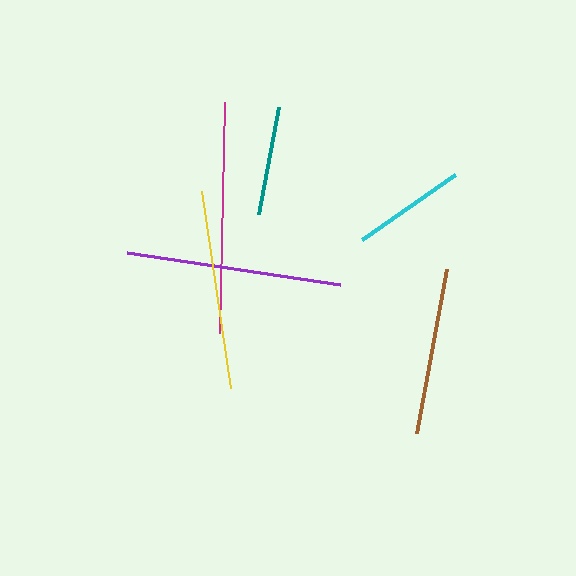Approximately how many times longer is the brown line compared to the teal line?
The brown line is approximately 1.5 times the length of the teal line.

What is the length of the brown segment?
The brown segment is approximately 167 pixels long.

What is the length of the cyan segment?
The cyan segment is approximately 113 pixels long.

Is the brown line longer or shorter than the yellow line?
The yellow line is longer than the brown line.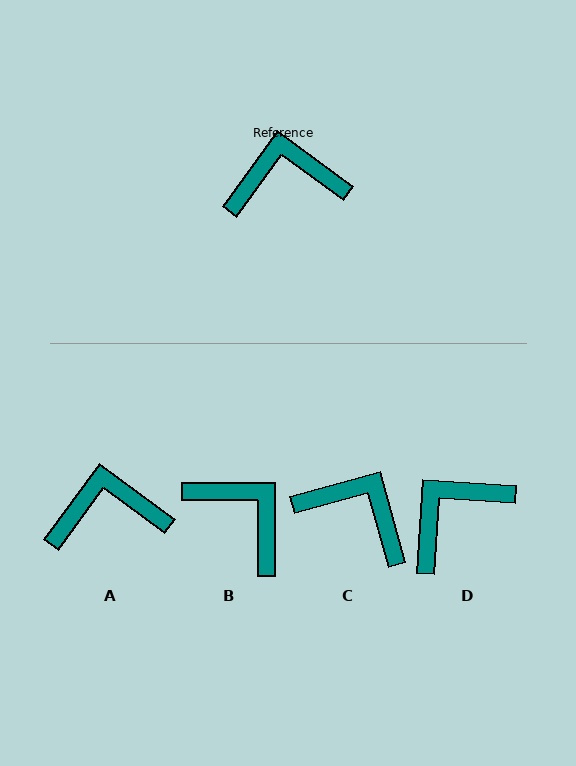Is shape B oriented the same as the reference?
No, it is off by about 54 degrees.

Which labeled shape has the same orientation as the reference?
A.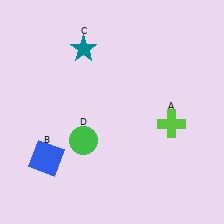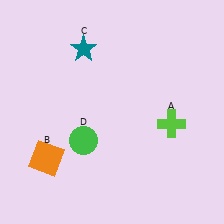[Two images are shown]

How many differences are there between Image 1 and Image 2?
There is 1 difference between the two images.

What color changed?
The square (B) changed from blue in Image 1 to orange in Image 2.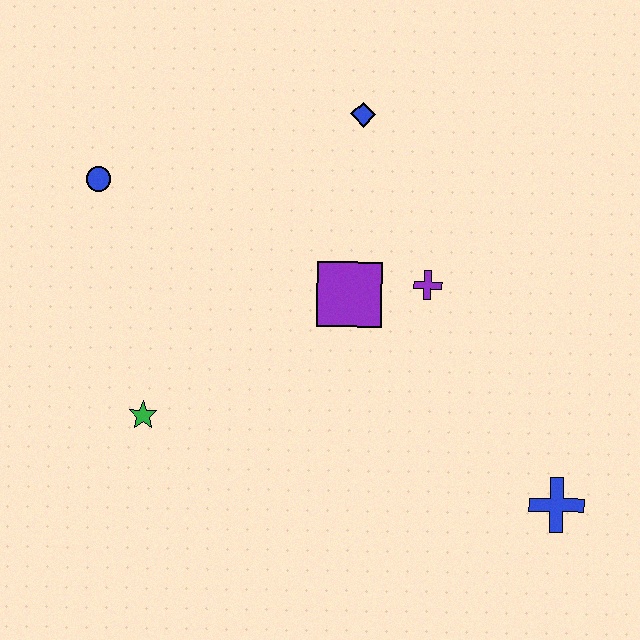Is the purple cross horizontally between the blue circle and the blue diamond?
No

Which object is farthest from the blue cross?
The blue circle is farthest from the blue cross.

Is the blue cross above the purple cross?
No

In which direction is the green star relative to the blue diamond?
The green star is below the blue diamond.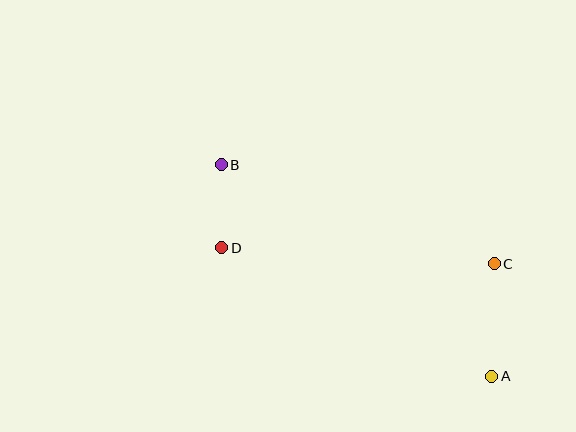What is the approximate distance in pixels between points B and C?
The distance between B and C is approximately 291 pixels.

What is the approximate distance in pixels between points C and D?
The distance between C and D is approximately 273 pixels.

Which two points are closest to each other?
Points B and D are closest to each other.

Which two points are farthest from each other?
Points A and B are farthest from each other.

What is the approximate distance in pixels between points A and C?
The distance between A and C is approximately 112 pixels.